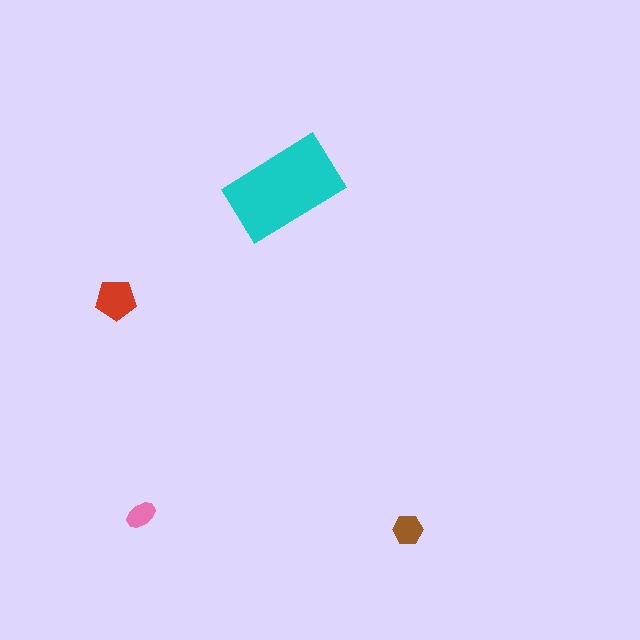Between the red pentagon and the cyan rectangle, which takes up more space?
The cyan rectangle.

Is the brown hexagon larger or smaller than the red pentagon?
Smaller.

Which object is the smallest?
The pink ellipse.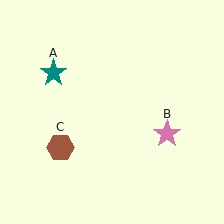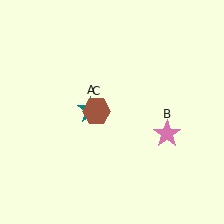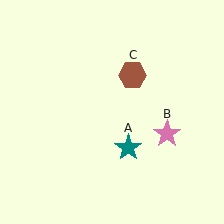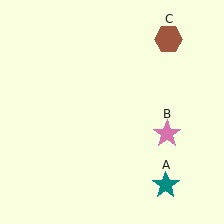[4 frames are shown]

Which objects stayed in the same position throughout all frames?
Pink star (object B) remained stationary.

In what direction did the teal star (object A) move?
The teal star (object A) moved down and to the right.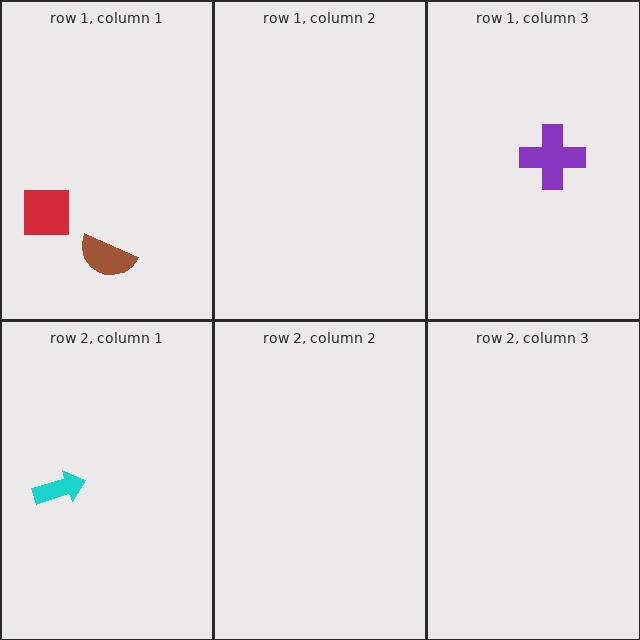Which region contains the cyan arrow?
The row 2, column 1 region.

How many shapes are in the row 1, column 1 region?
2.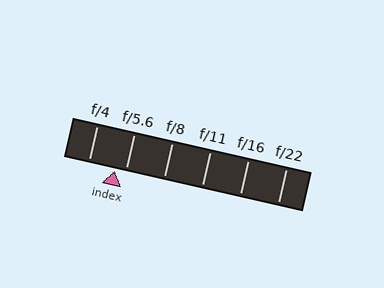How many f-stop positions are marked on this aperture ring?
There are 6 f-stop positions marked.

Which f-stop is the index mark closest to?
The index mark is closest to f/5.6.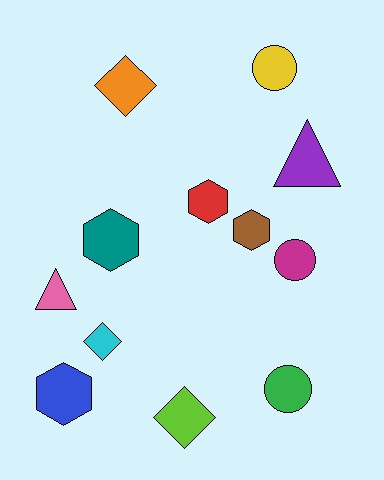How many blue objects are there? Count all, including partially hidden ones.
There is 1 blue object.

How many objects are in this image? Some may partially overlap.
There are 12 objects.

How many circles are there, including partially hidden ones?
There are 3 circles.